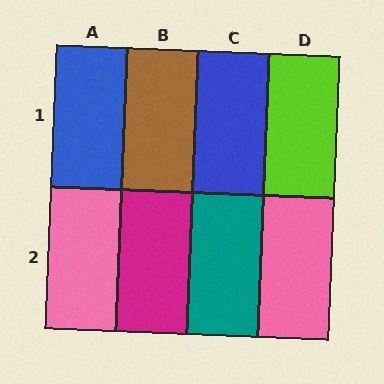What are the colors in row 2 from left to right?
Pink, magenta, teal, pink.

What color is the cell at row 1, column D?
Lime.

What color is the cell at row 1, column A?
Blue.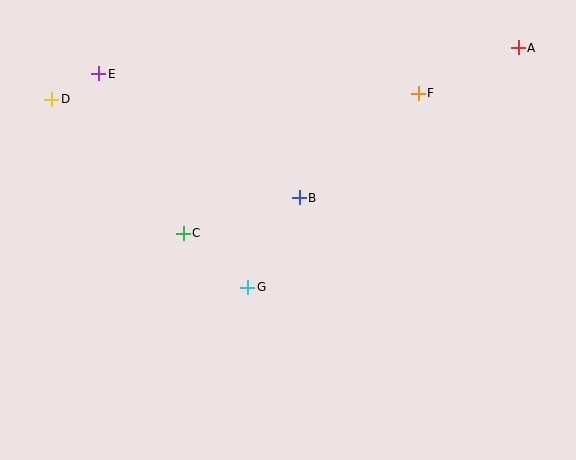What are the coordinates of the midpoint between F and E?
The midpoint between F and E is at (259, 84).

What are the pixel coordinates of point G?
Point G is at (248, 287).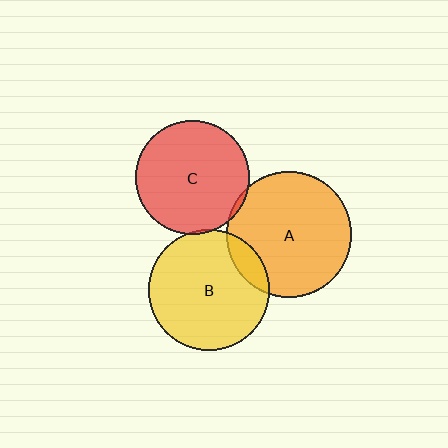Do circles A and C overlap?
Yes.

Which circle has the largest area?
Circle A (orange).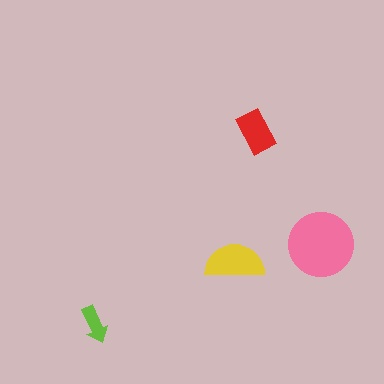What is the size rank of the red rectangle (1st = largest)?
3rd.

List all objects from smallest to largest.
The lime arrow, the red rectangle, the yellow semicircle, the pink circle.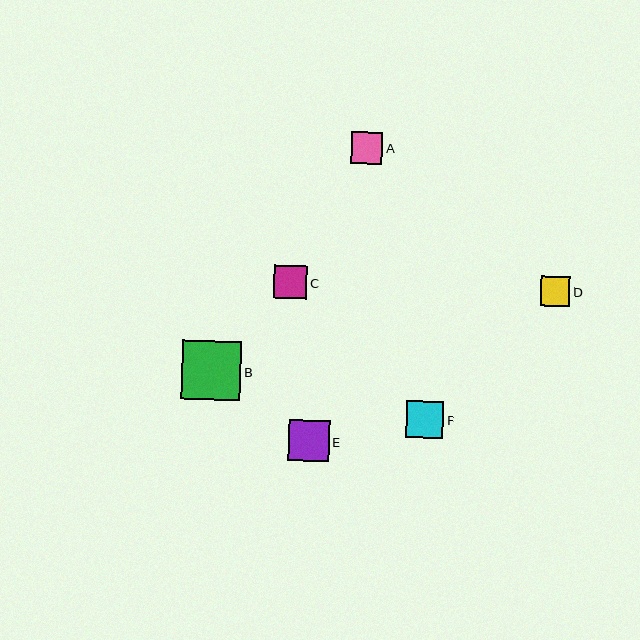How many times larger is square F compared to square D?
Square F is approximately 1.3 times the size of square D.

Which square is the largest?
Square B is the largest with a size of approximately 59 pixels.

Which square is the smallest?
Square D is the smallest with a size of approximately 30 pixels.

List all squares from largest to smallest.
From largest to smallest: B, E, F, C, A, D.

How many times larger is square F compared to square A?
Square F is approximately 1.2 times the size of square A.